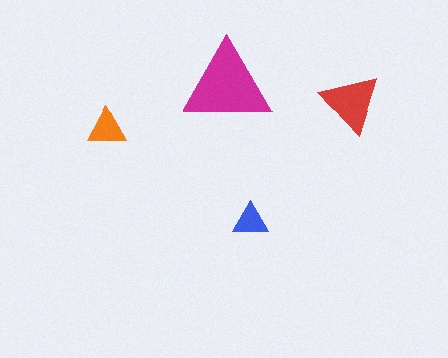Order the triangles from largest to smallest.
the magenta one, the red one, the orange one, the blue one.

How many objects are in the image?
There are 4 objects in the image.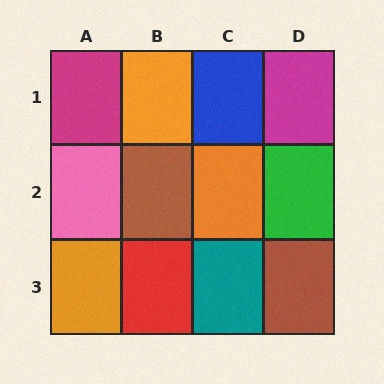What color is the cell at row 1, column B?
Orange.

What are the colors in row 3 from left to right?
Orange, red, teal, brown.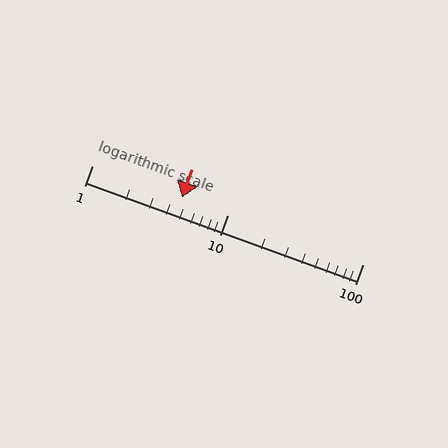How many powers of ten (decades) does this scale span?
The scale spans 2 decades, from 1 to 100.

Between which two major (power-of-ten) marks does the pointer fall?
The pointer is between 1 and 10.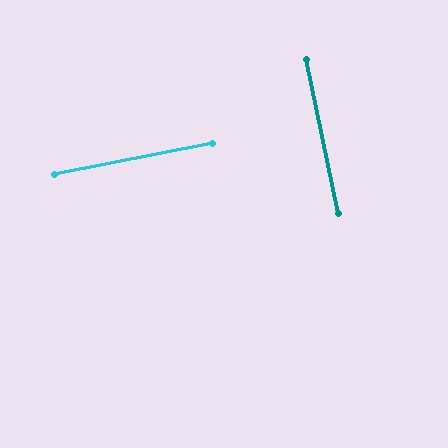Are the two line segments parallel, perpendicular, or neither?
Perpendicular — they meet at approximately 89°.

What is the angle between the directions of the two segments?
Approximately 89 degrees.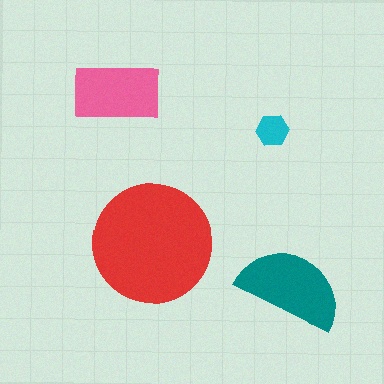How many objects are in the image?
There are 4 objects in the image.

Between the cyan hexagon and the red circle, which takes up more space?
The red circle.